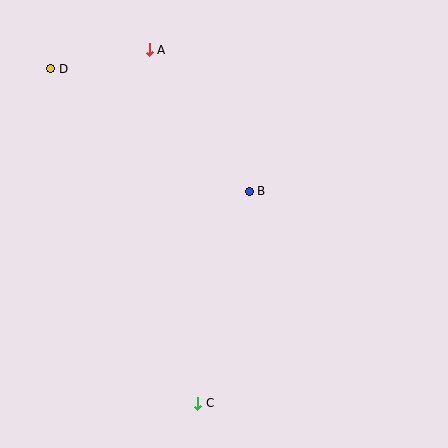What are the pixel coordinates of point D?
Point D is at (51, 69).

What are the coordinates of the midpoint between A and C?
The midpoint between A and C is at (173, 226).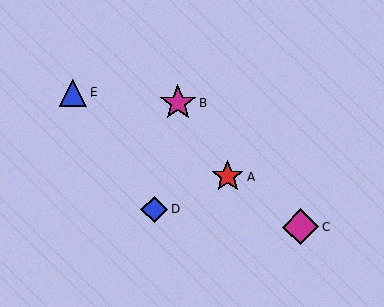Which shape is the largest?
The magenta star (labeled B) is the largest.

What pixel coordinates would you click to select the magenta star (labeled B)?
Click at (178, 103) to select the magenta star B.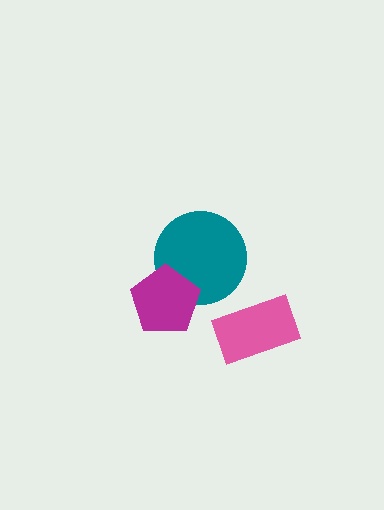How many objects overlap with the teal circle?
1 object overlaps with the teal circle.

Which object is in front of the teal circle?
The magenta pentagon is in front of the teal circle.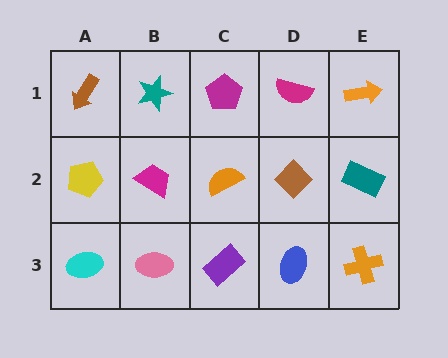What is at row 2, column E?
A teal rectangle.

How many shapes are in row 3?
5 shapes.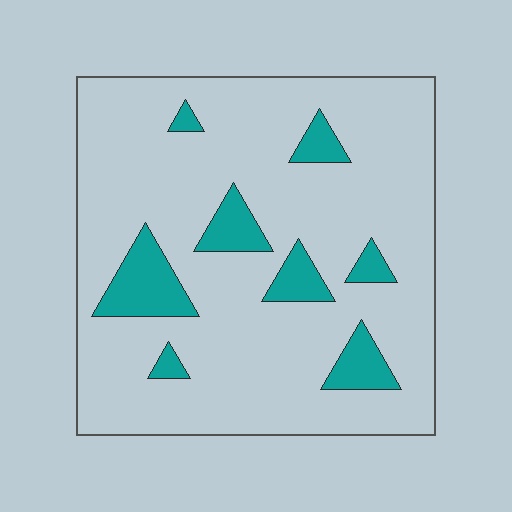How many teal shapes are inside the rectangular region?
8.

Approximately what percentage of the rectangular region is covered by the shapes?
Approximately 15%.